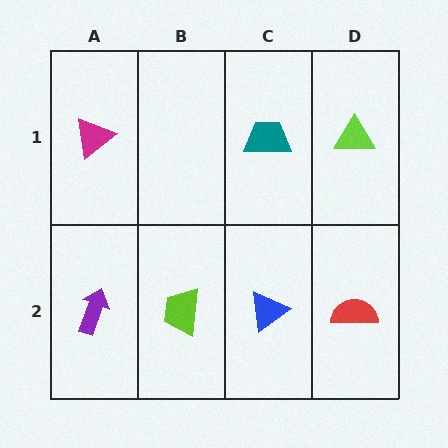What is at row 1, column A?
A magenta triangle.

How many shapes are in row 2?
4 shapes.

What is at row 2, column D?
A red semicircle.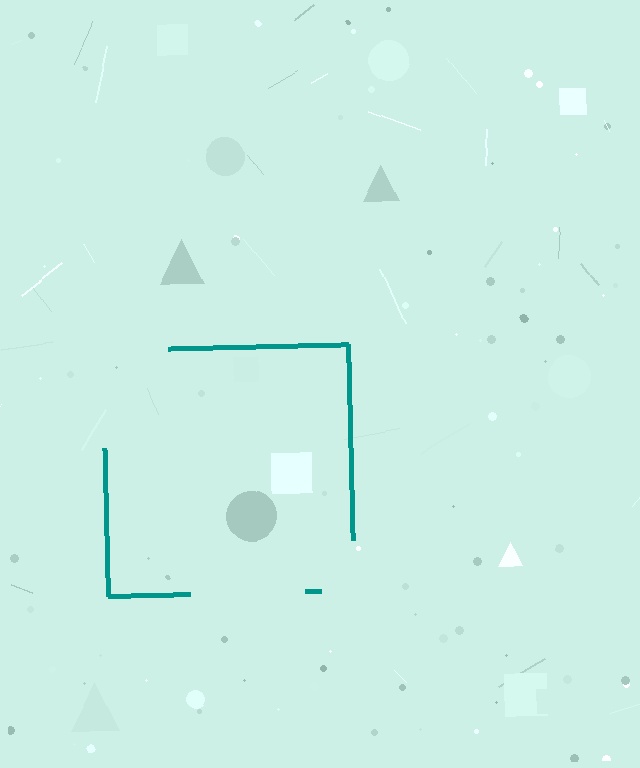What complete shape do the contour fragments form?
The contour fragments form a square.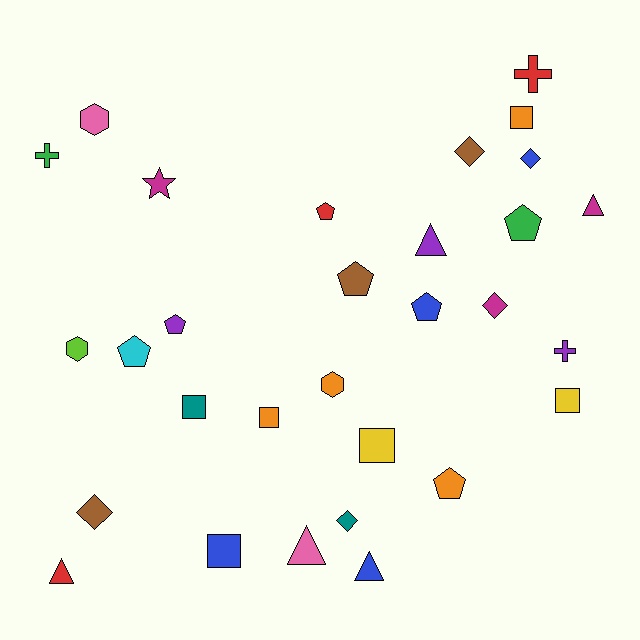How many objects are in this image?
There are 30 objects.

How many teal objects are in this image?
There are 2 teal objects.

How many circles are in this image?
There are no circles.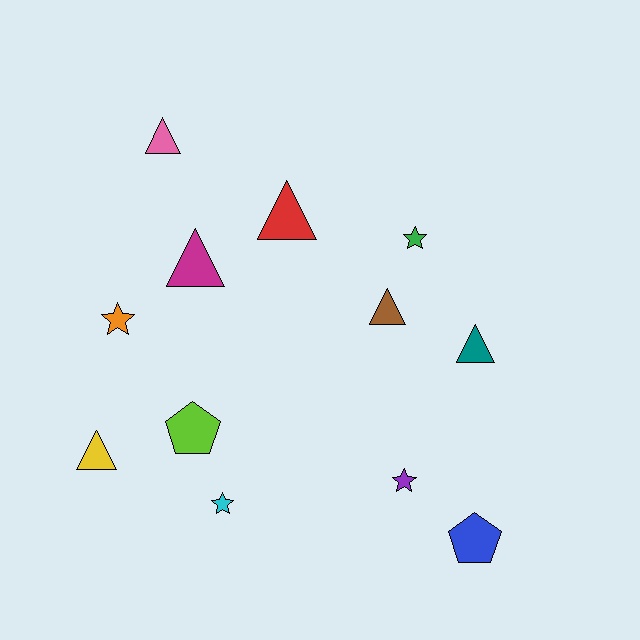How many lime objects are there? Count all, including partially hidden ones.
There is 1 lime object.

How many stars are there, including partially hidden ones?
There are 4 stars.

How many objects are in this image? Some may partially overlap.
There are 12 objects.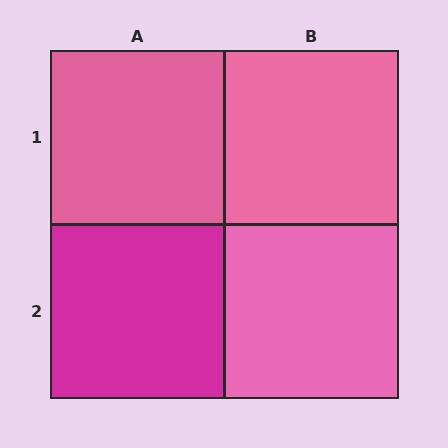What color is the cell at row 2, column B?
Pink.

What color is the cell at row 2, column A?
Magenta.